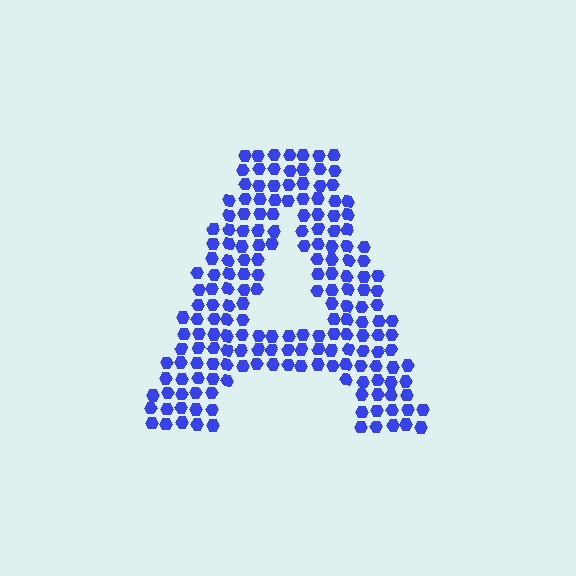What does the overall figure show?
The overall figure shows the letter A.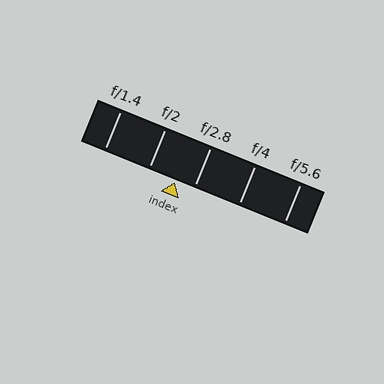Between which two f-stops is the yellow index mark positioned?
The index mark is between f/2 and f/2.8.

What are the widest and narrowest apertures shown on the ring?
The widest aperture shown is f/1.4 and the narrowest is f/5.6.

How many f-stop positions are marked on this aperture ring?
There are 5 f-stop positions marked.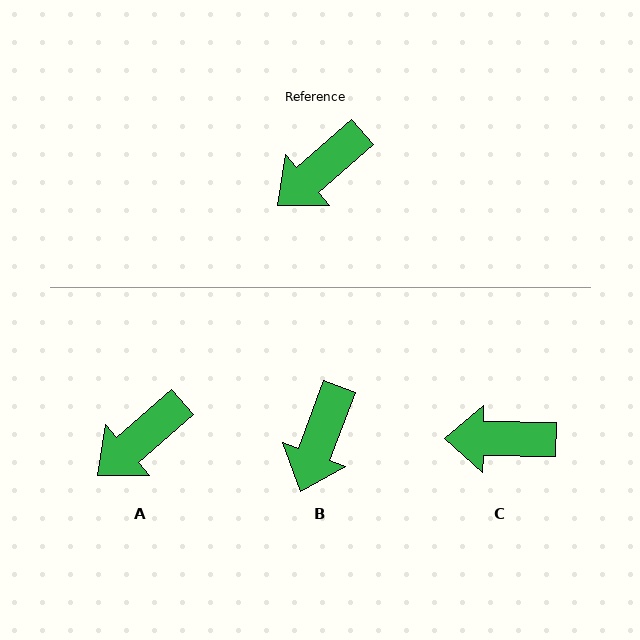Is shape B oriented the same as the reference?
No, it is off by about 28 degrees.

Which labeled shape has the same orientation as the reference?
A.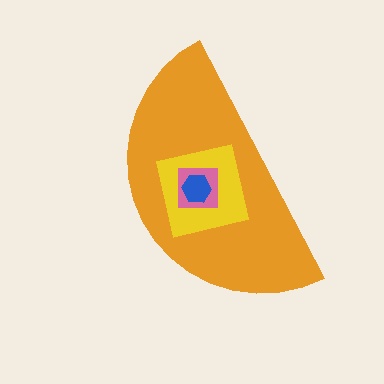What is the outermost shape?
The orange semicircle.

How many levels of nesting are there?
4.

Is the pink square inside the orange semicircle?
Yes.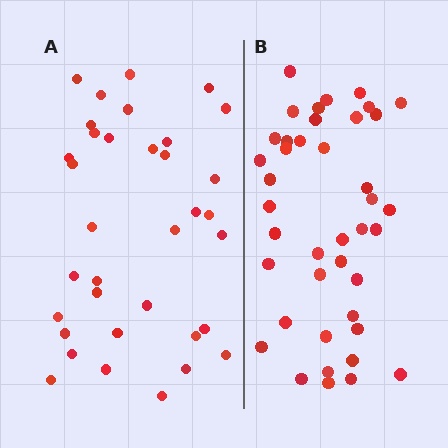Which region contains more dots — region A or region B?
Region B (the right region) has more dots.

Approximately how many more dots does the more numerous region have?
Region B has about 6 more dots than region A.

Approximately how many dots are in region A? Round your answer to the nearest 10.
About 40 dots. (The exact count is 35, which rounds to 40.)